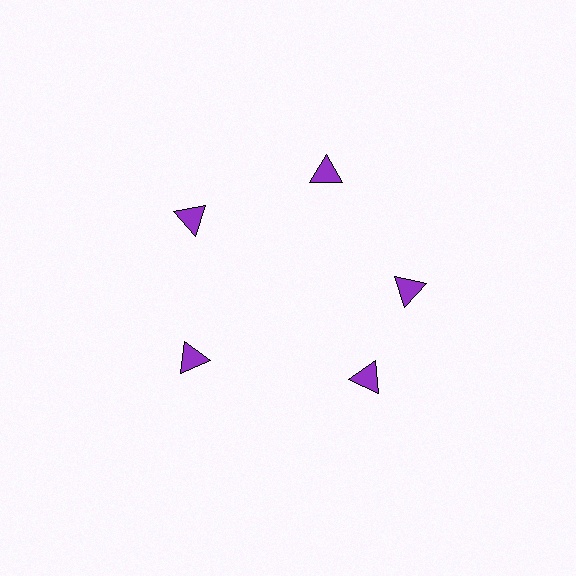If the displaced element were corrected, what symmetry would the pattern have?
It would have 5-fold rotational symmetry — the pattern would map onto itself every 72 degrees.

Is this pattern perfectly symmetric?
No. The 5 purple triangles are arranged in a ring, but one element near the 5 o'clock position is rotated out of alignment along the ring, breaking the 5-fold rotational symmetry.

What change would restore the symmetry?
The symmetry would be restored by rotating it back into even spacing with its neighbors so that all 5 triangles sit at equal angles and equal distance from the center.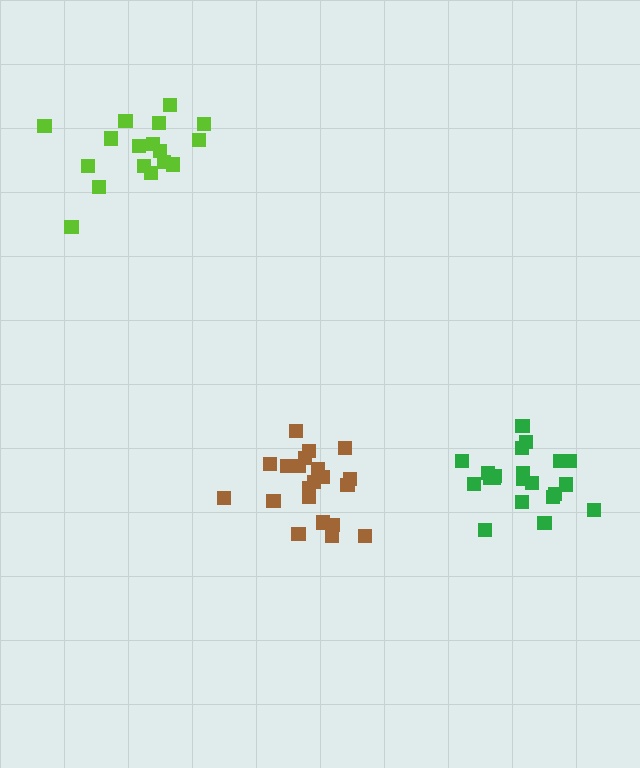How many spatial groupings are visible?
There are 3 spatial groupings.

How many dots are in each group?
Group 1: 17 dots, Group 2: 21 dots, Group 3: 21 dots (59 total).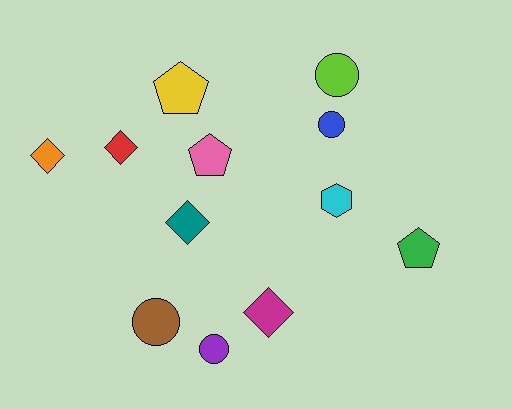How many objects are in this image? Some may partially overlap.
There are 12 objects.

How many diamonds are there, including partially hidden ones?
There are 4 diamonds.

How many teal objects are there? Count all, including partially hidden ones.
There is 1 teal object.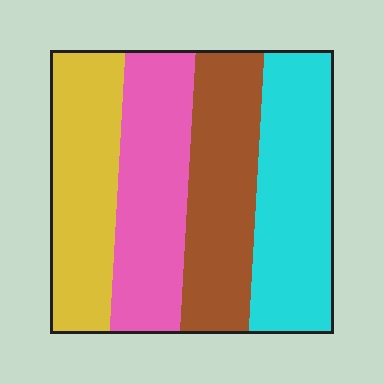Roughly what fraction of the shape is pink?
Pink covers about 25% of the shape.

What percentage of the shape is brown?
Brown covers 24% of the shape.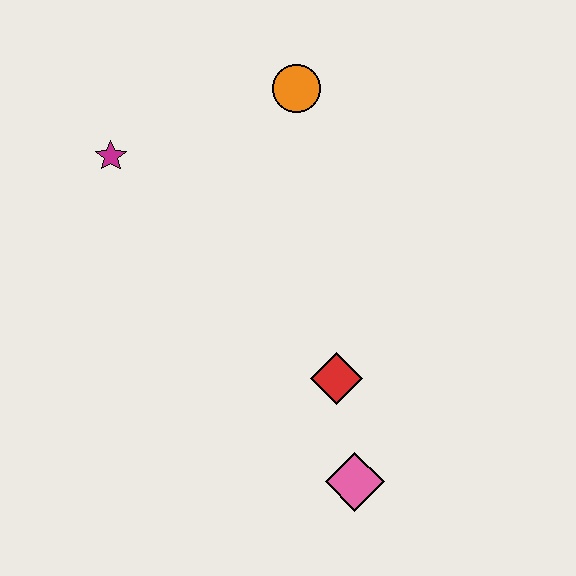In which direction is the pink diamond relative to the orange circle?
The pink diamond is below the orange circle.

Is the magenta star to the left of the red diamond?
Yes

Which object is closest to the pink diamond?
The red diamond is closest to the pink diamond.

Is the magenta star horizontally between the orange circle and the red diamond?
No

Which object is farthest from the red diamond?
The magenta star is farthest from the red diamond.